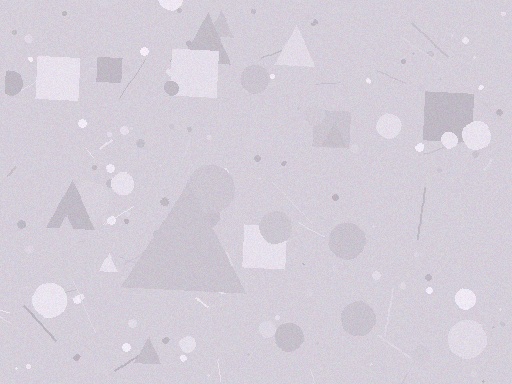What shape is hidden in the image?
A triangle is hidden in the image.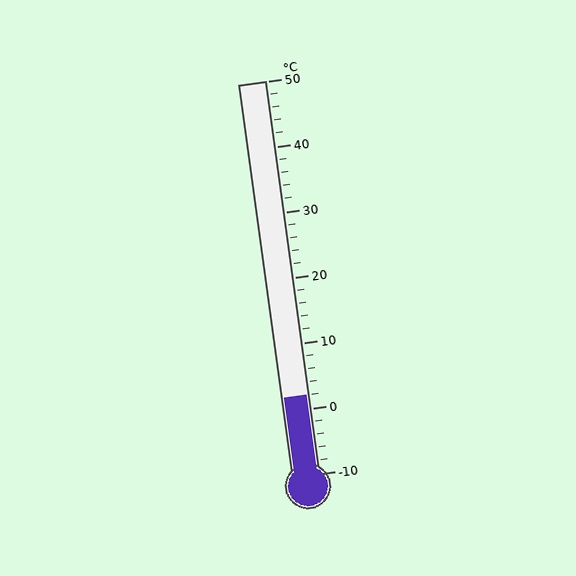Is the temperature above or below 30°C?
The temperature is below 30°C.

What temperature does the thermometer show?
The thermometer shows approximately 2°C.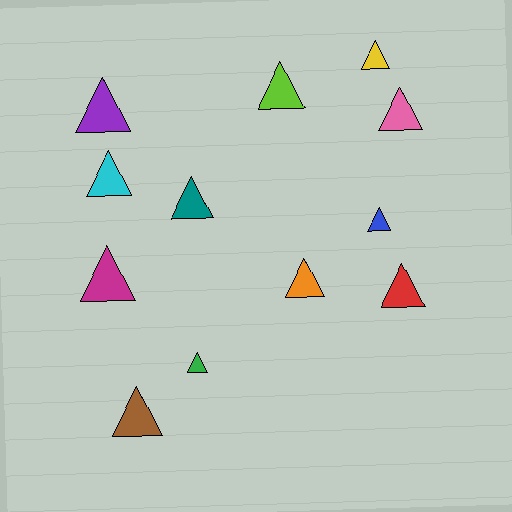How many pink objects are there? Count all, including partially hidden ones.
There is 1 pink object.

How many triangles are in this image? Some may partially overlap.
There are 12 triangles.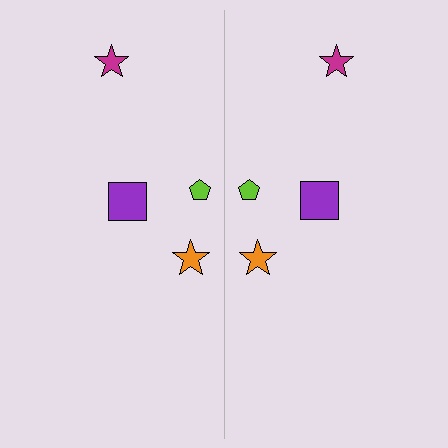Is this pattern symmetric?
Yes, this pattern has bilateral (reflection) symmetry.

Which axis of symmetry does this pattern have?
The pattern has a vertical axis of symmetry running through the center of the image.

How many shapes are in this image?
There are 8 shapes in this image.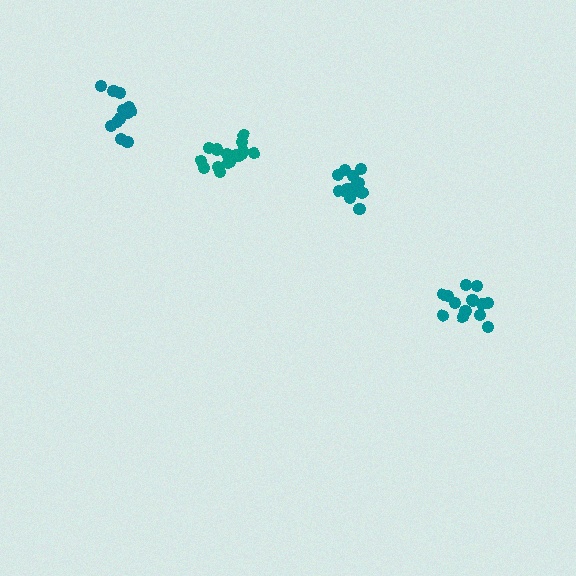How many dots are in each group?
Group 1: 16 dots, Group 2: 13 dots, Group 3: 15 dots, Group 4: 15 dots (59 total).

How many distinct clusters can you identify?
There are 4 distinct clusters.